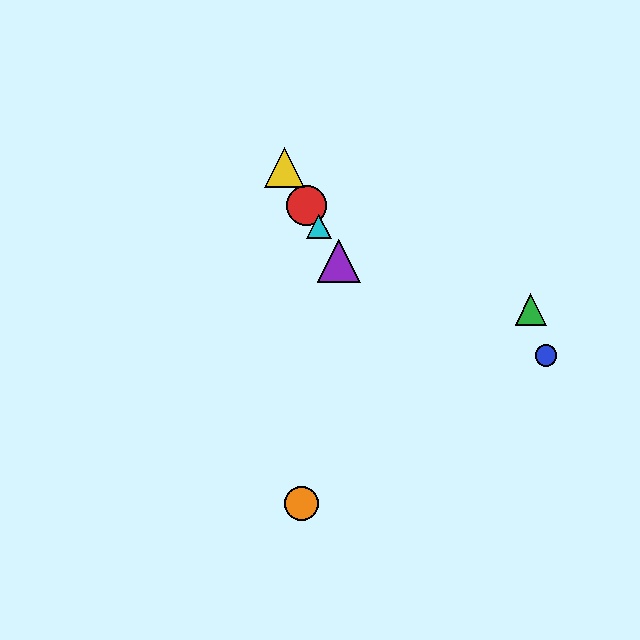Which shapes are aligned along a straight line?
The red circle, the yellow triangle, the purple triangle, the cyan triangle are aligned along a straight line.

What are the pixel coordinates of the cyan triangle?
The cyan triangle is at (319, 227).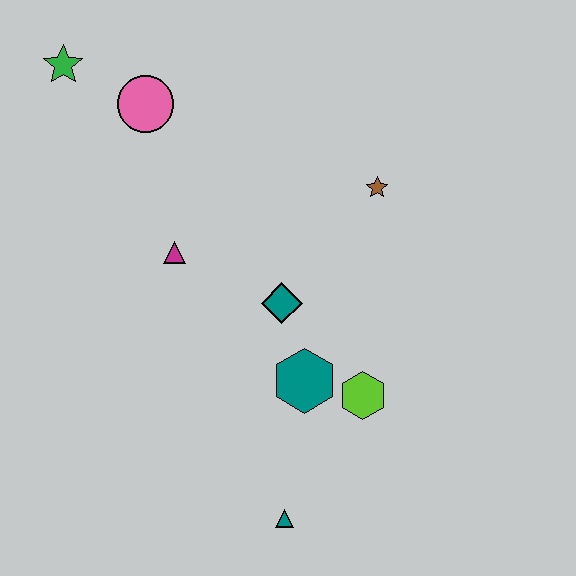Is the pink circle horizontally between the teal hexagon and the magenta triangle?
No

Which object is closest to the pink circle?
The green star is closest to the pink circle.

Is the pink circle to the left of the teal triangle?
Yes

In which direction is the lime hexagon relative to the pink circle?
The lime hexagon is below the pink circle.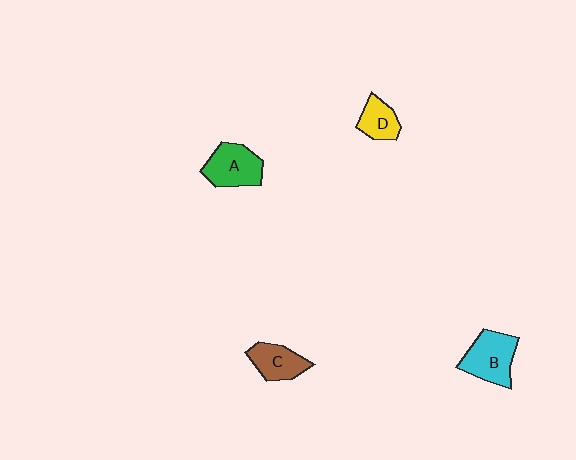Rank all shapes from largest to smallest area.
From largest to smallest: B (cyan), A (green), C (brown), D (yellow).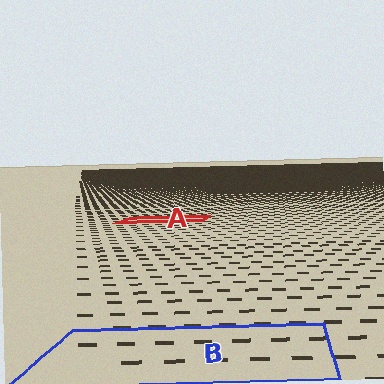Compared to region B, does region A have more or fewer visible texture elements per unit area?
Region A has more texture elements per unit area — they are packed more densely because it is farther away.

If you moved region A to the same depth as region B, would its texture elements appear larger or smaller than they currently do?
They would appear larger. At a closer depth, the same texture elements are projected at a bigger on-screen size.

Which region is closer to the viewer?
Region B is closer. The texture elements there are larger and more spread out.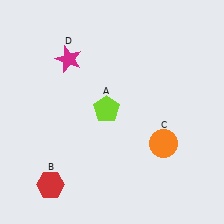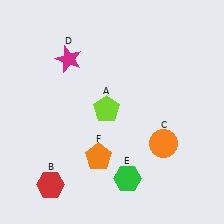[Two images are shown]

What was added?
A green hexagon (E), an orange pentagon (F) were added in Image 2.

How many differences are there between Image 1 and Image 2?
There are 2 differences between the two images.